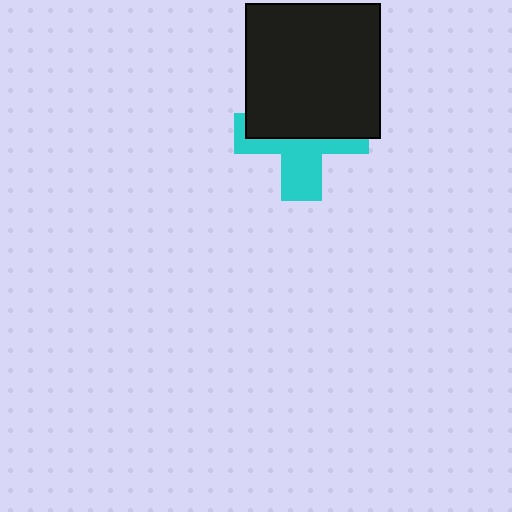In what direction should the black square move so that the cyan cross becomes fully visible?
The black square should move up. That is the shortest direction to clear the overlap and leave the cyan cross fully visible.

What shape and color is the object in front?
The object in front is a black square.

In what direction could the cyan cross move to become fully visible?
The cyan cross could move down. That would shift it out from behind the black square entirely.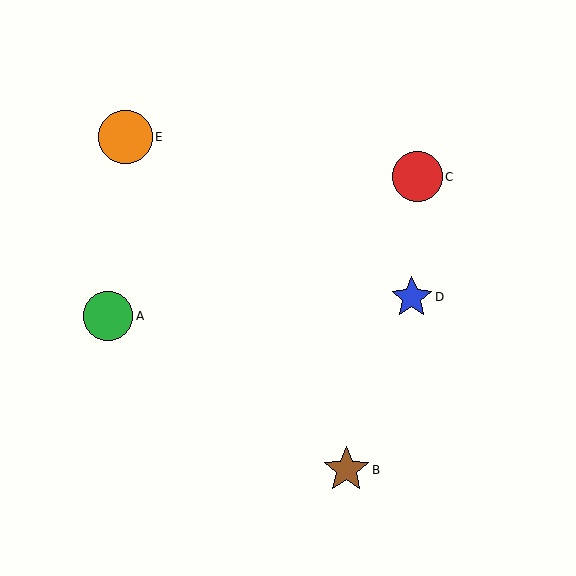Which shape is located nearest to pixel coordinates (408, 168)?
The red circle (labeled C) at (417, 177) is nearest to that location.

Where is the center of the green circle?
The center of the green circle is at (108, 316).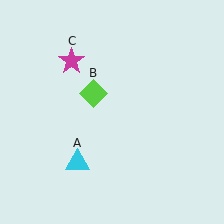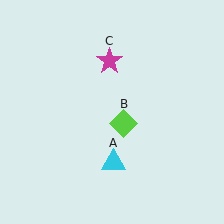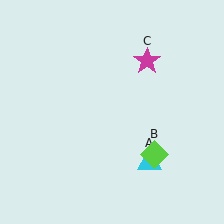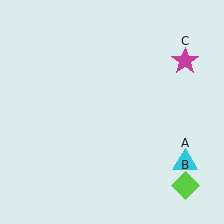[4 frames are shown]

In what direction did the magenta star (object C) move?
The magenta star (object C) moved right.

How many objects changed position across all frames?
3 objects changed position: cyan triangle (object A), lime diamond (object B), magenta star (object C).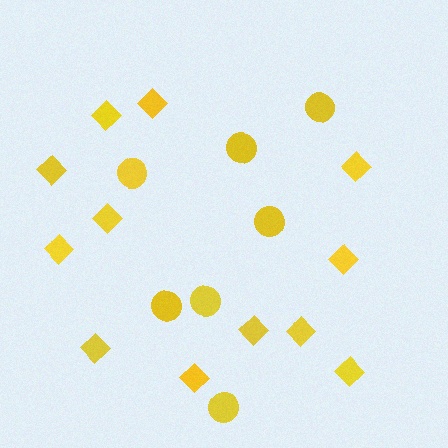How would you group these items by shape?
There are 2 groups: one group of circles (7) and one group of diamonds (12).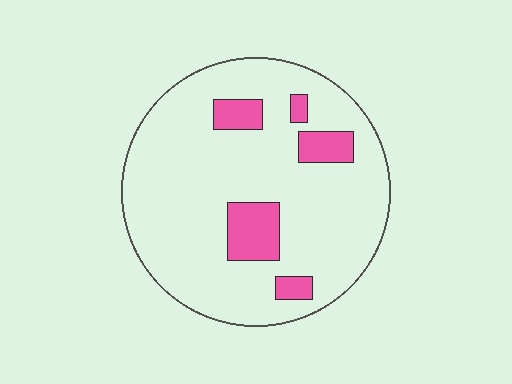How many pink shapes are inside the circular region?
5.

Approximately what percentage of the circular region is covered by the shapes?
Approximately 15%.